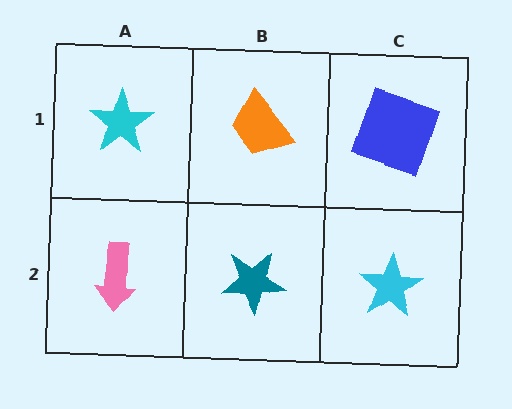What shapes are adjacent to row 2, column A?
A cyan star (row 1, column A), a teal star (row 2, column B).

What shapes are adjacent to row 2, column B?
An orange trapezoid (row 1, column B), a pink arrow (row 2, column A), a cyan star (row 2, column C).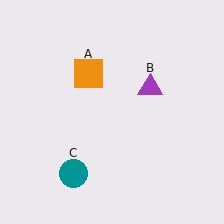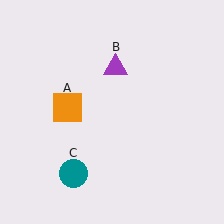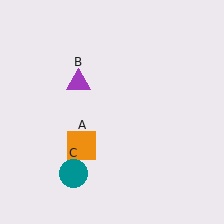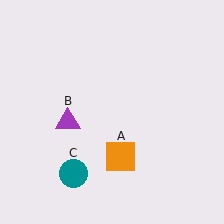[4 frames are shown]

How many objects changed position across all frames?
2 objects changed position: orange square (object A), purple triangle (object B).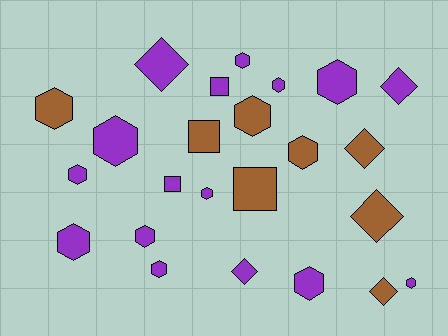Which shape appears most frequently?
Hexagon, with 14 objects.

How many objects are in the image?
There are 24 objects.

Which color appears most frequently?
Purple, with 16 objects.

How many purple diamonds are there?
There are 3 purple diamonds.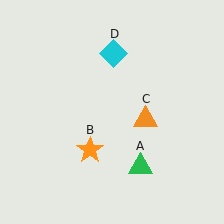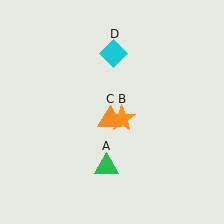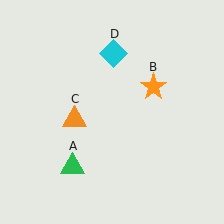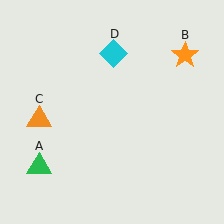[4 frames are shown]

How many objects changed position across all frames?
3 objects changed position: green triangle (object A), orange star (object B), orange triangle (object C).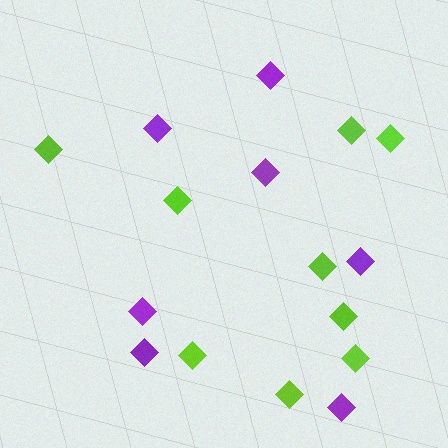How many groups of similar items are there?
There are 2 groups: one group of lime diamonds (9) and one group of purple diamonds (7).